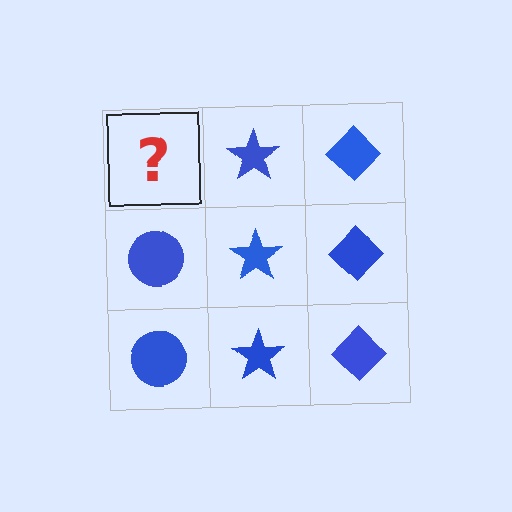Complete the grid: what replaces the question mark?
The question mark should be replaced with a blue circle.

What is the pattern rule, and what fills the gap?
The rule is that each column has a consistent shape. The gap should be filled with a blue circle.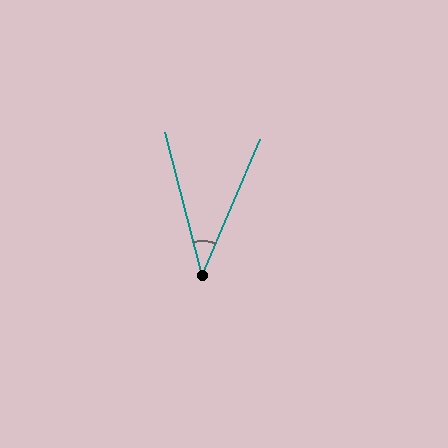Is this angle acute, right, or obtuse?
It is acute.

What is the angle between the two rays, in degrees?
Approximately 38 degrees.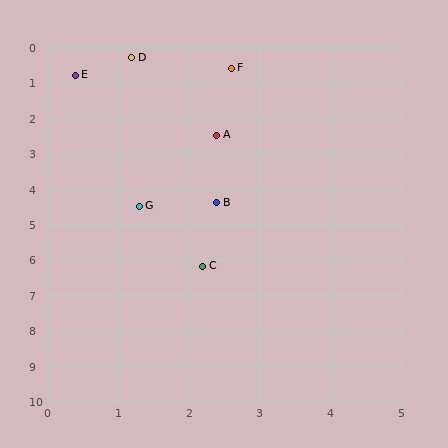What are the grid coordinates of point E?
Point E is at approximately (0.4, 0.8).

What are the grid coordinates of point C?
Point C is at approximately (2.2, 6.2).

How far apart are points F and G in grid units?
Points F and G are about 4.1 grid units apart.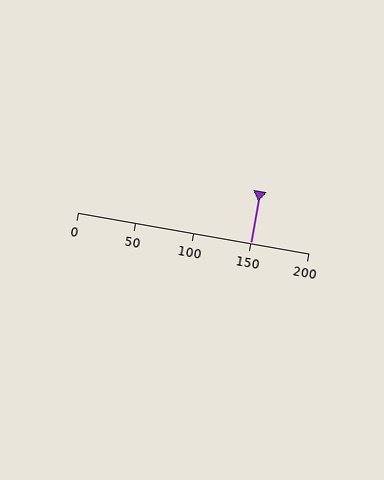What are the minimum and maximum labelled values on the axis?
The axis runs from 0 to 200.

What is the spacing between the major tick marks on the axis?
The major ticks are spaced 50 apart.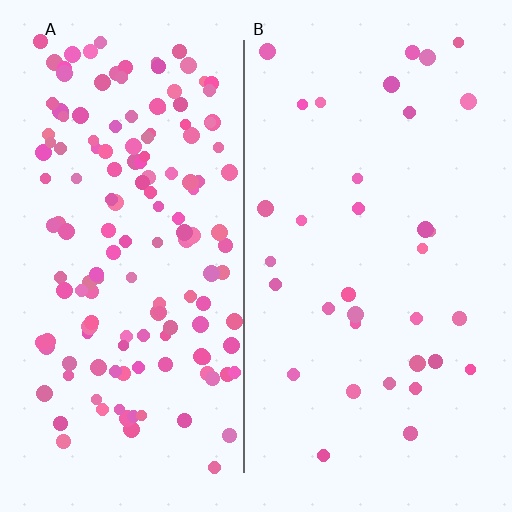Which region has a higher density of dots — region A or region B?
A (the left).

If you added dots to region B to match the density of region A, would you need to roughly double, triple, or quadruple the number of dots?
Approximately quadruple.